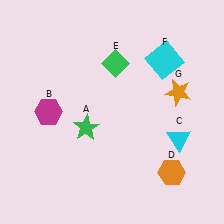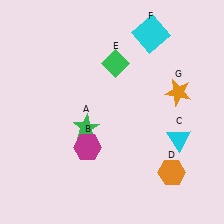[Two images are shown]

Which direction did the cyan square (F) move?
The cyan square (F) moved up.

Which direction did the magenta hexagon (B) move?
The magenta hexagon (B) moved right.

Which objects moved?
The objects that moved are: the magenta hexagon (B), the cyan square (F).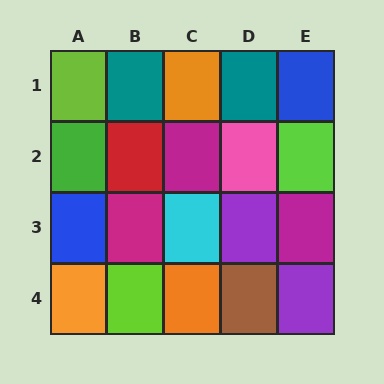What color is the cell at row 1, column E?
Blue.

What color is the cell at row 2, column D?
Pink.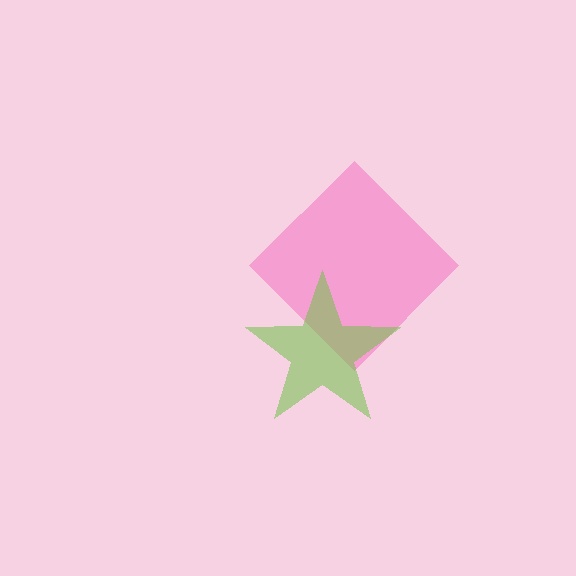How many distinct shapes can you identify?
There are 2 distinct shapes: a pink diamond, a lime star.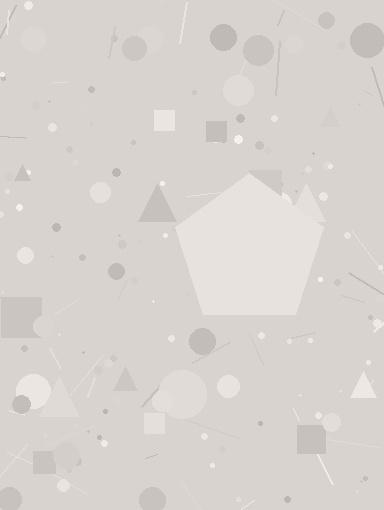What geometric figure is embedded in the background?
A pentagon is embedded in the background.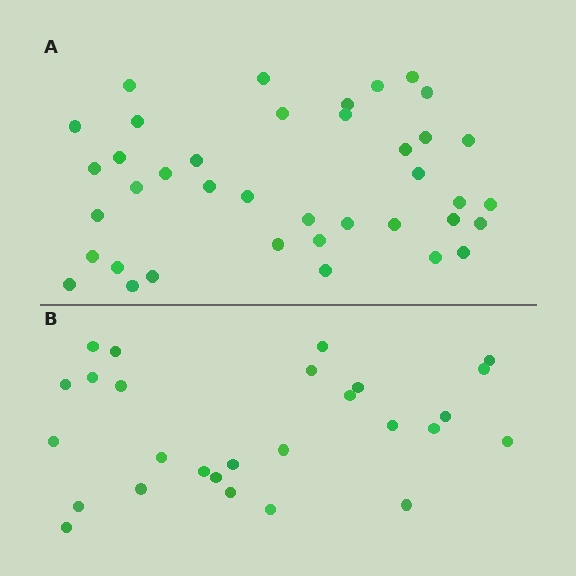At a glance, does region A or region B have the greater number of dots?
Region A (the top region) has more dots.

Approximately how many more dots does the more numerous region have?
Region A has roughly 12 or so more dots than region B.